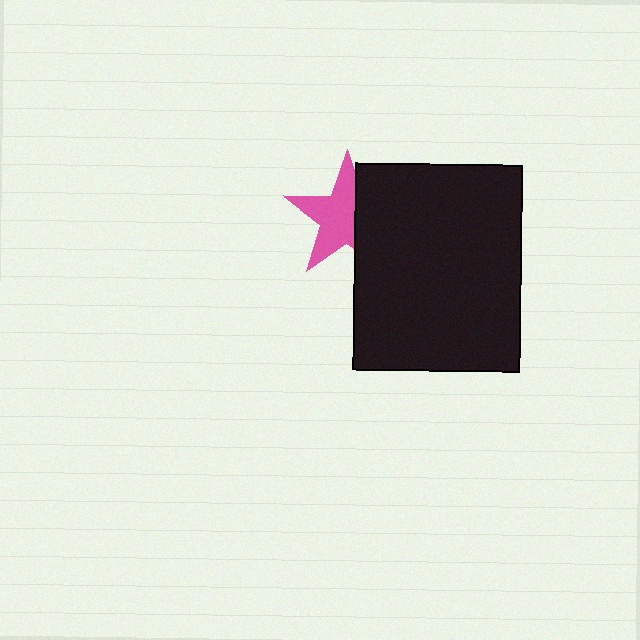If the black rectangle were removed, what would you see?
You would see the complete pink star.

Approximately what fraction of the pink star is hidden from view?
Roughly 37% of the pink star is hidden behind the black rectangle.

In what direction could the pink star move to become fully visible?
The pink star could move left. That would shift it out from behind the black rectangle entirely.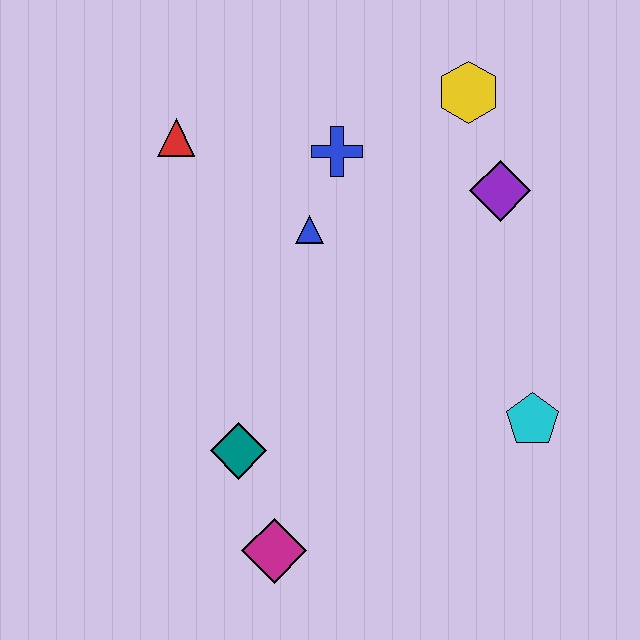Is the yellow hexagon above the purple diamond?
Yes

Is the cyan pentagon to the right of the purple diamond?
Yes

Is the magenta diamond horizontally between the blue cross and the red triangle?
Yes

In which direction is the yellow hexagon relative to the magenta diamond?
The yellow hexagon is above the magenta diamond.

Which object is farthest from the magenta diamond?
The yellow hexagon is farthest from the magenta diamond.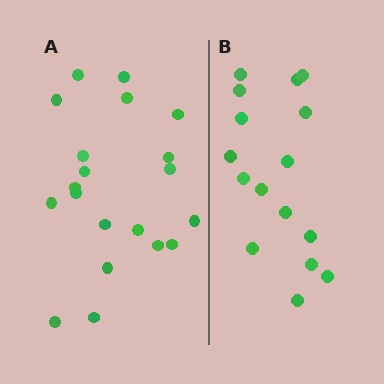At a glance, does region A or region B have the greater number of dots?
Region A (the left region) has more dots.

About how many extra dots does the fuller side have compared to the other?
Region A has about 4 more dots than region B.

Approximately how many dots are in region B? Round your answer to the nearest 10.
About 20 dots. (The exact count is 16, which rounds to 20.)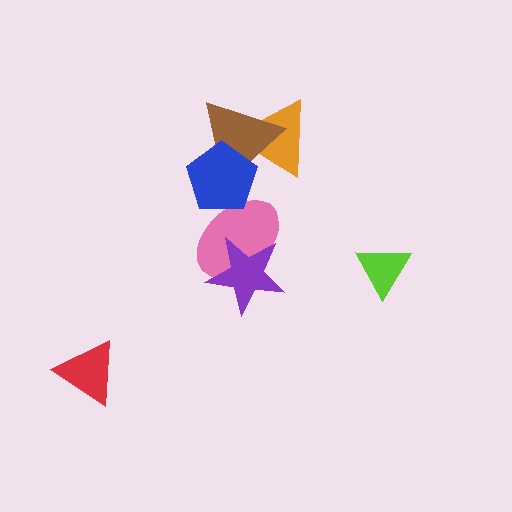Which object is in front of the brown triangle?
The blue pentagon is in front of the brown triangle.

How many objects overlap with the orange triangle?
2 objects overlap with the orange triangle.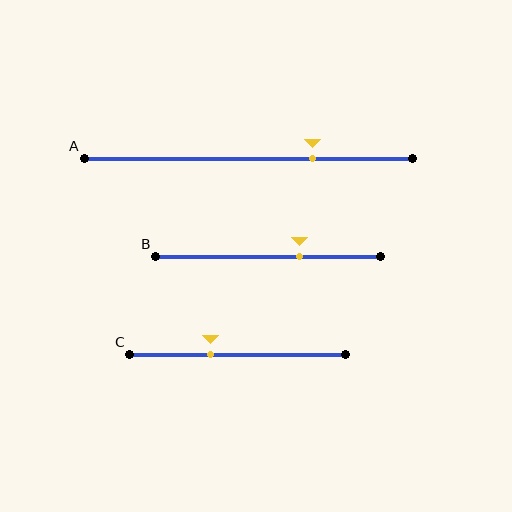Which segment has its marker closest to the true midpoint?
Segment C has its marker closest to the true midpoint.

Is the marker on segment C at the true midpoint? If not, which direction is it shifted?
No, the marker on segment C is shifted to the left by about 12% of the segment length.